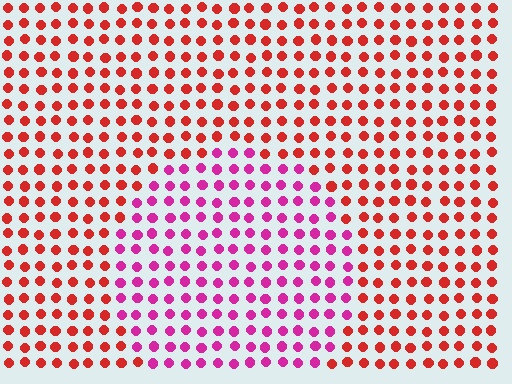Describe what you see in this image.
The image is filled with small red elements in a uniform arrangement. A circle-shaped region is visible where the elements are tinted to a slightly different hue, forming a subtle color boundary.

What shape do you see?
I see a circle.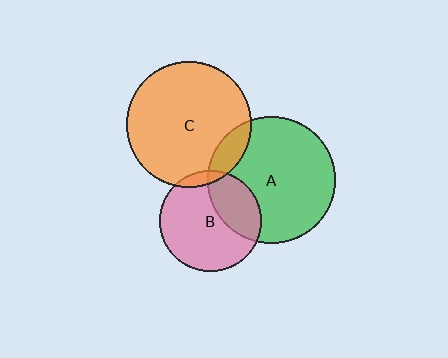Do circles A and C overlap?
Yes.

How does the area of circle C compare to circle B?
Approximately 1.5 times.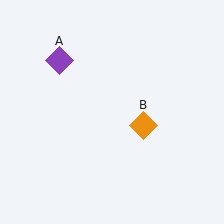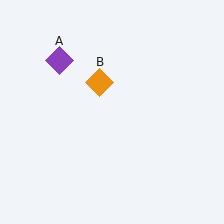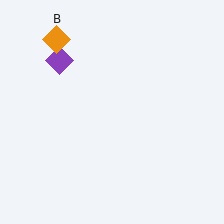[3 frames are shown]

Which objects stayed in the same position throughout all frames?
Purple diamond (object A) remained stationary.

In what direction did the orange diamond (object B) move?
The orange diamond (object B) moved up and to the left.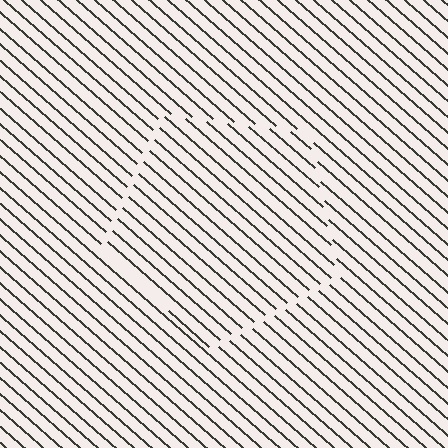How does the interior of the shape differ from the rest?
The interior of the shape contains the same grating, shifted by half a period — the contour is defined by the phase discontinuity where line-ends from the inner and outer gratings abut.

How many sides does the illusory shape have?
5 sides — the line-ends trace a pentagon.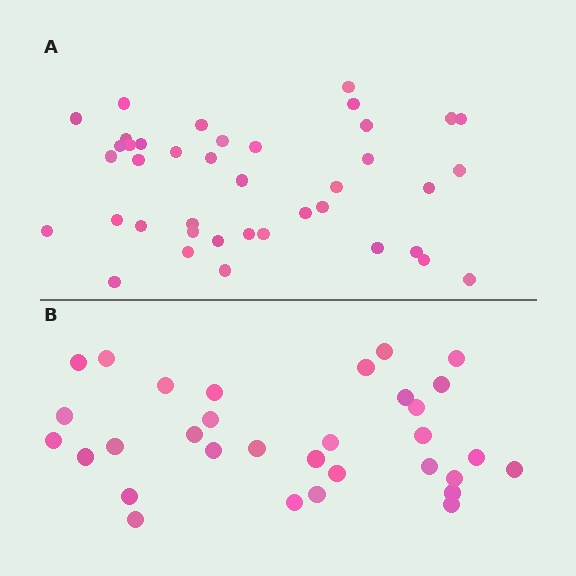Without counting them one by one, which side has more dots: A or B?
Region A (the top region) has more dots.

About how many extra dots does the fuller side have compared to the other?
Region A has roughly 8 or so more dots than region B.